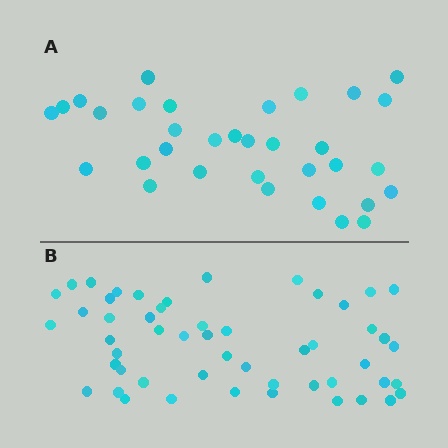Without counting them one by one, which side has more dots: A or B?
Region B (the bottom region) has more dots.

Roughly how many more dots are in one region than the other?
Region B has approximately 20 more dots than region A.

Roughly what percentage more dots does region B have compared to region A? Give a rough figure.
About 60% more.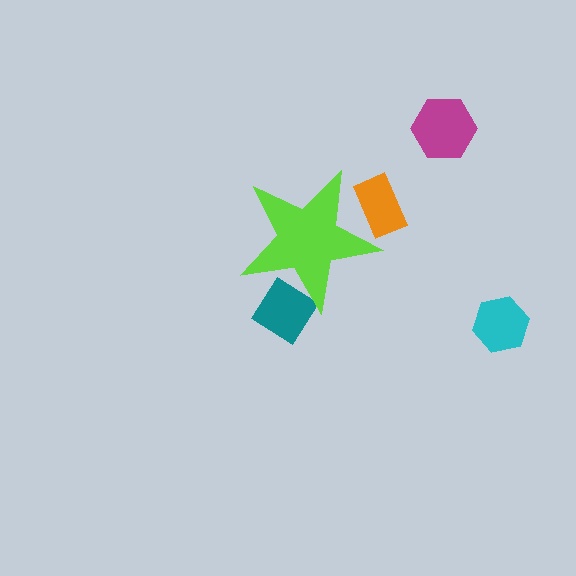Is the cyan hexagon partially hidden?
No, the cyan hexagon is fully visible.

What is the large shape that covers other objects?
A lime star.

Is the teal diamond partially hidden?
Yes, the teal diamond is partially hidden behind the lime star.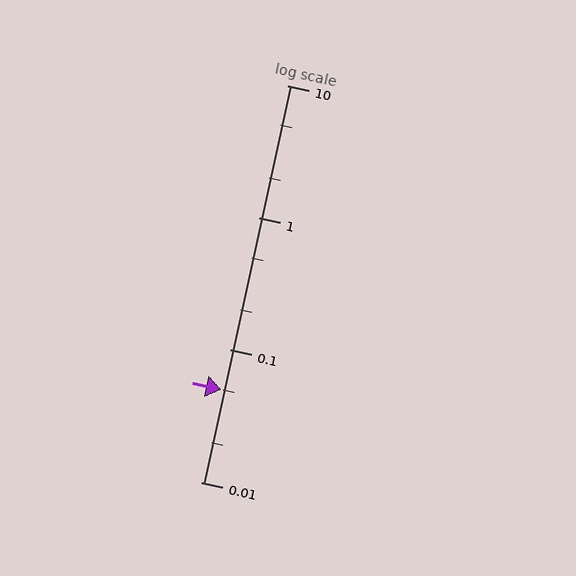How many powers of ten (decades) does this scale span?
The scale spans 3 decades, from 0.01 to 10.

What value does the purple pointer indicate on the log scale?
The pointer indicates approximately 0.05.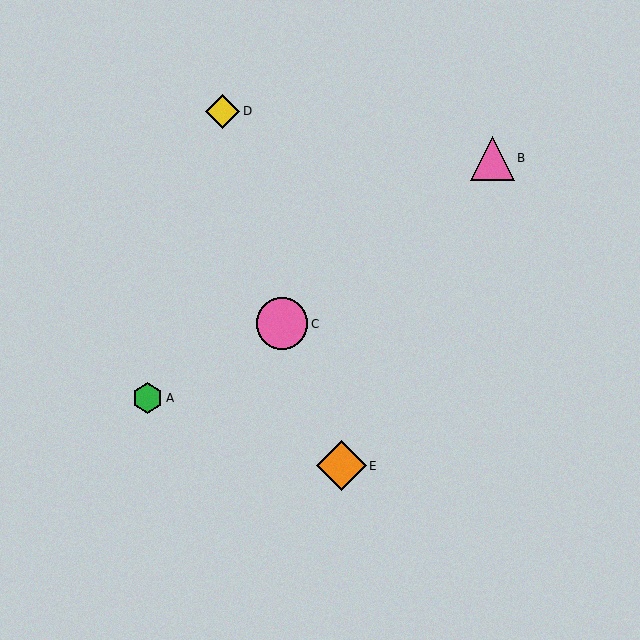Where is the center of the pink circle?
The center of the pink circle is at (282, 324).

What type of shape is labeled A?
Shape A is a green hexagon.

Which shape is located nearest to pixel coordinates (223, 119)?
The yellow diamond (labeled D) at (223, 111) is nearest to that location.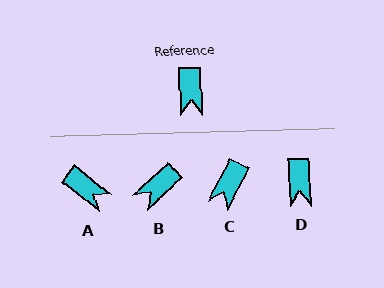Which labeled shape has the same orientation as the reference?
D.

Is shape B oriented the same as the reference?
No, it is off by about 49 degrees.